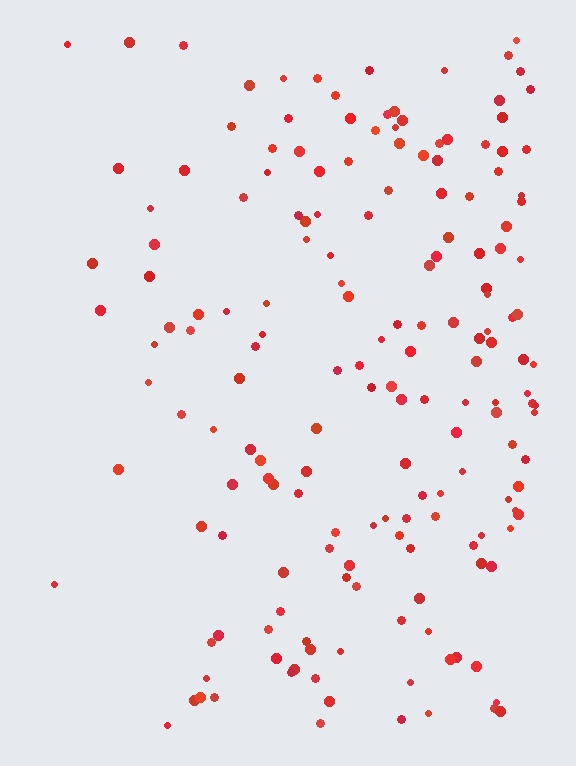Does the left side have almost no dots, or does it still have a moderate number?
Still a moderate number, just noticeably fewer than the right.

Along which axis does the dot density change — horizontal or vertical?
Horizontal.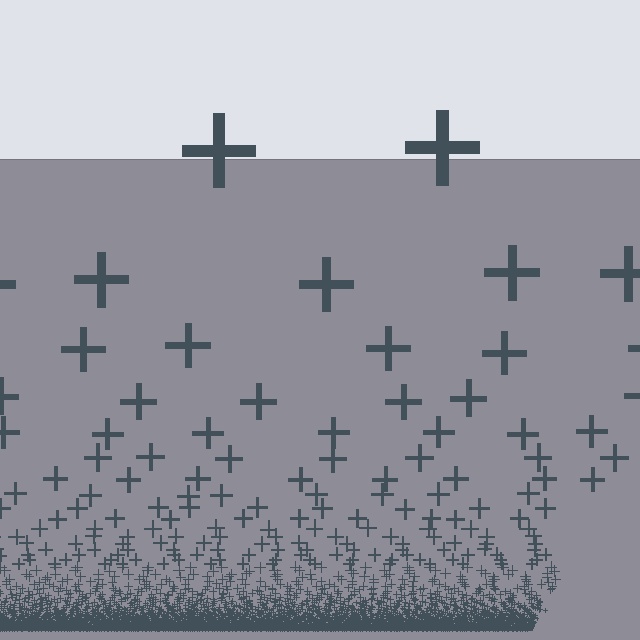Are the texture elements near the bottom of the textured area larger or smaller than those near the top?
Smaller. The gradient is inverted — elements near the bottom are smaller and denser.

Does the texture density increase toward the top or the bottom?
Density increases toward the bottom.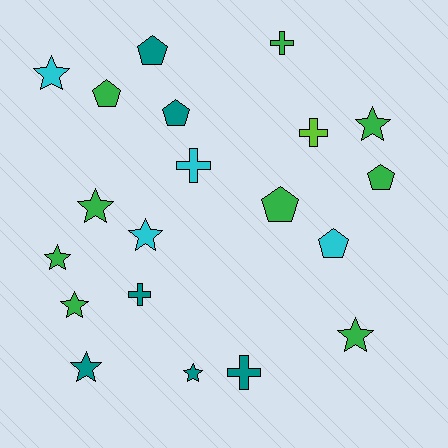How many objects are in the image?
There are 20 objects.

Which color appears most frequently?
Green, with 9 objects.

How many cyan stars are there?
There are 2 cyan stars.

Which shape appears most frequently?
Star, with 9 objects.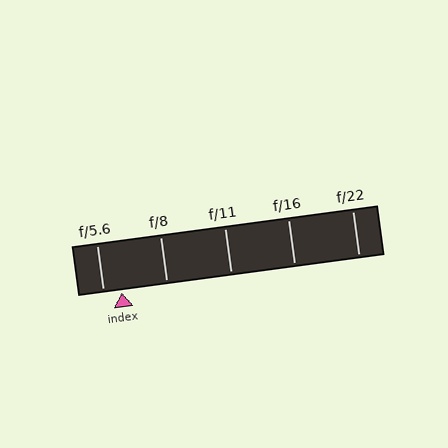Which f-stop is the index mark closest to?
The index mark is closest to f/5.6.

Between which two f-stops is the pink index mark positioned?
The index mark is between f/5.6 and f/8.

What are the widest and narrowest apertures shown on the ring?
The widest aperture shown is f/5.6 and the narrowest is f/22.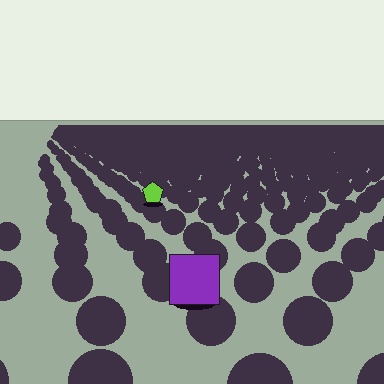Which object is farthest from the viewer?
The lime pentagon is farthest from the viewer. It appears smaller and the ground texture around it is denser.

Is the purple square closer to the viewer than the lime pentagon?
Yes. The purple square is closer — you can tell from the texture gradient: the ground texture is coarser near it.